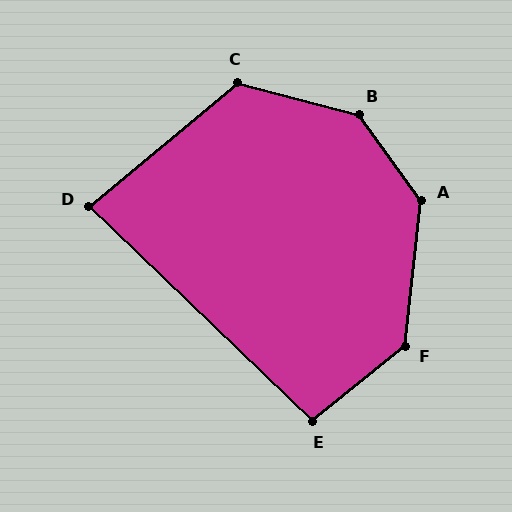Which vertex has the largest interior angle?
B, at approximately 141 degrees.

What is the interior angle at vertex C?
Approximately 125 degrees (obtuse).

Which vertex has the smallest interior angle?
D, at approximately 84 degrees.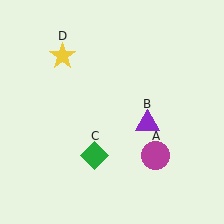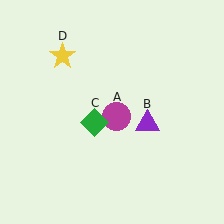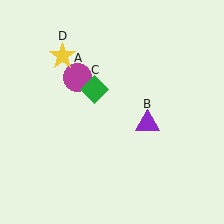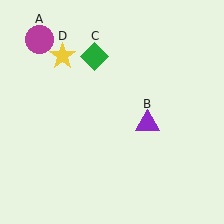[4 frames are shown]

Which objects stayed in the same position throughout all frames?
Purple triangle (object B) and yellow star (object D) remained stationary.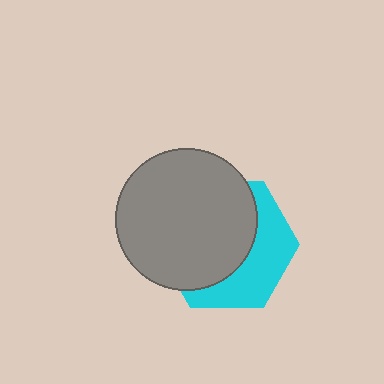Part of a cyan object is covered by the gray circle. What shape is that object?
It is a hexagon.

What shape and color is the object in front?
The object in front is a gray circle.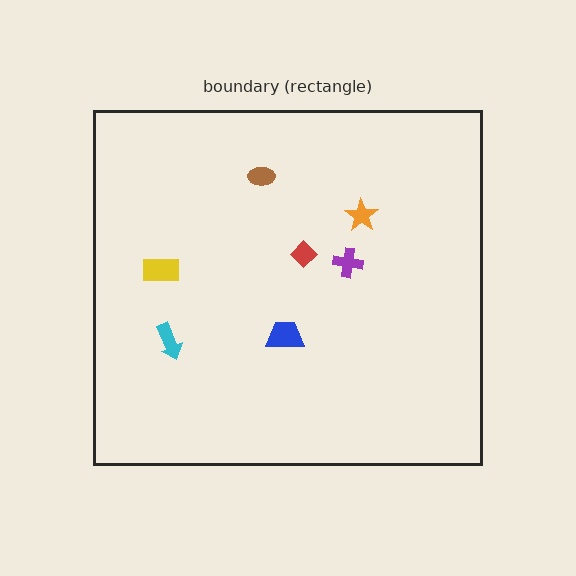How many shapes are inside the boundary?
7 inside, 0 outside.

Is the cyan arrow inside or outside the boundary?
Inside.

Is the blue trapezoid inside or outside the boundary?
Inside.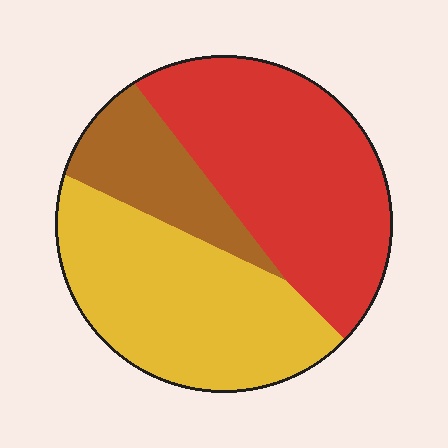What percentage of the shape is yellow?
Yellow takes up between a quarter and a half of the shape.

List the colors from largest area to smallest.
From largest to smallest: red, yellow, brown.